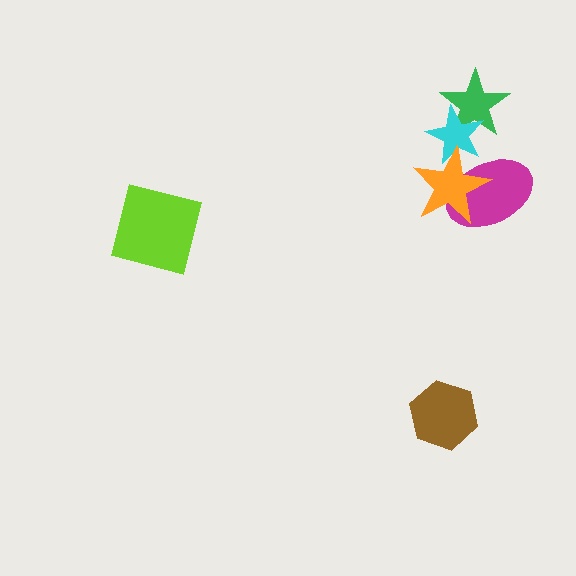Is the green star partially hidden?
Yes, it is partially covered by another shape.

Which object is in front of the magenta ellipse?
The orange star is in front of the magenta ellipse.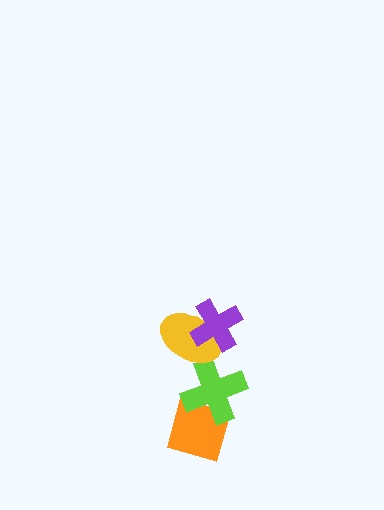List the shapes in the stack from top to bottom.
From top to bottom: the purple cross, the yellow ellipse, the lime cross, the orange diamond.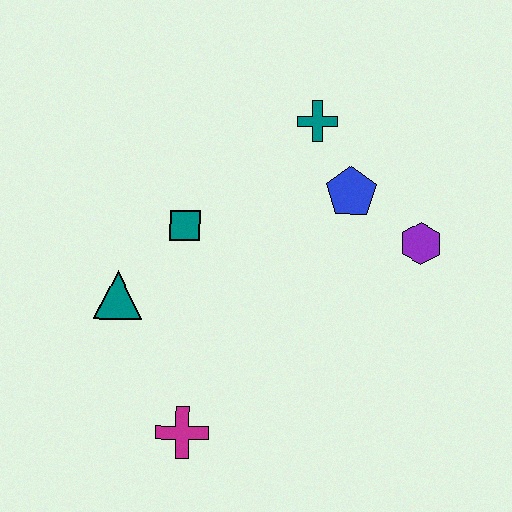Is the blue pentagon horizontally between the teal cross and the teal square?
No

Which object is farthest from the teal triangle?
The purple hexagon is farthest from the teal triangle.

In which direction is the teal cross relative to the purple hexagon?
The teal cross is above the purple hexagon.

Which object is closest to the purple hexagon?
The blue pentagon is closest to the purple hexagon.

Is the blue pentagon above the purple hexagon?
Yes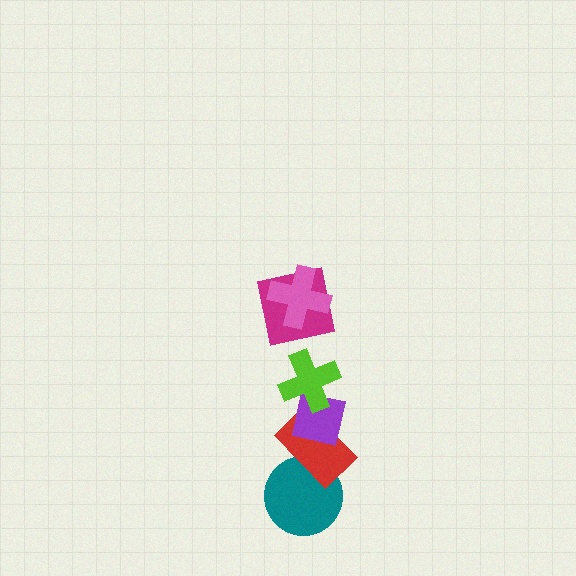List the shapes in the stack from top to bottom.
From top to bottom: the pink cross, the magenta square, the lime cross, the purple square, the red rectangle, the teal circle.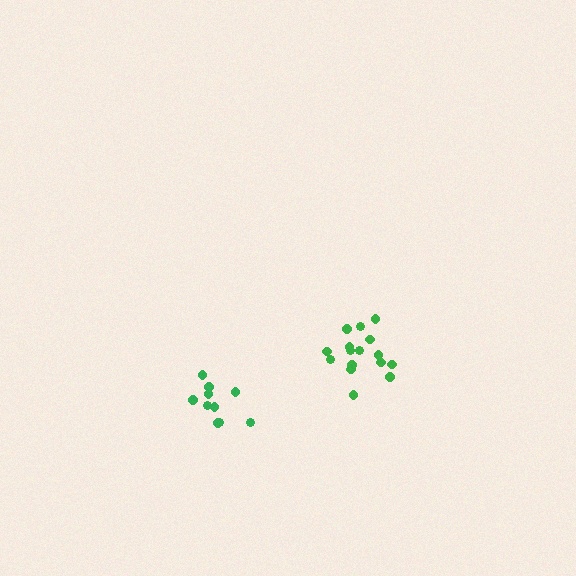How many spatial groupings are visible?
There are 2 spatial groupings.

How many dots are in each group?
Group 1: 10 dots, Group 2: 16 dots (26 total).